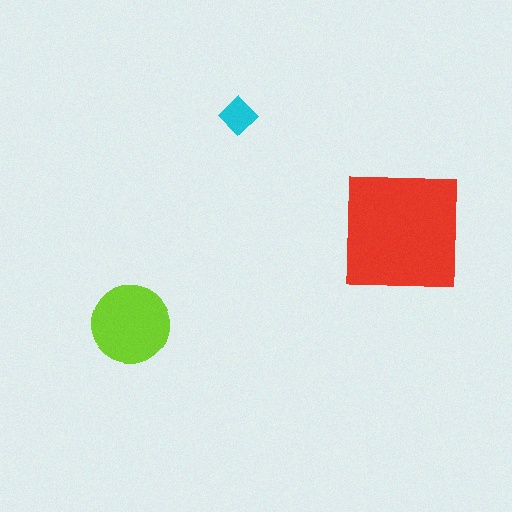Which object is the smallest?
The cyan diamond.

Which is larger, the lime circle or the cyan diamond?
The lime circle.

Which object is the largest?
The red square.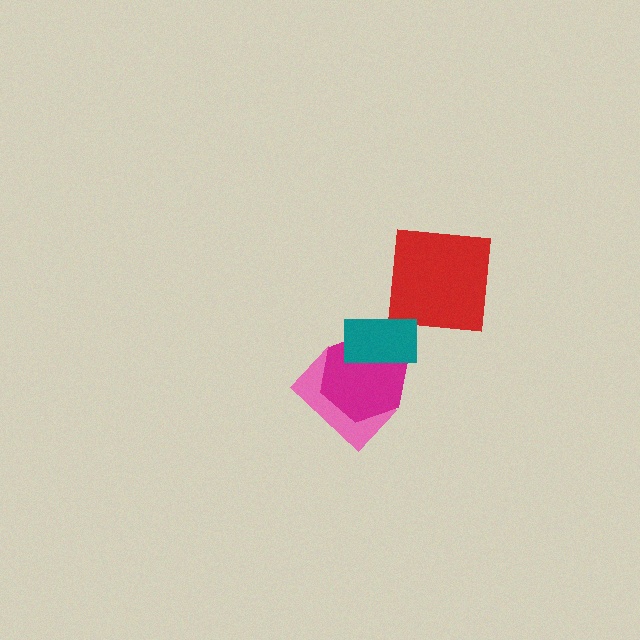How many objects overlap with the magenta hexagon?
2 objects overlap with the magenta hexagon.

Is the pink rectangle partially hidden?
Yes, it is partially covered by another shape.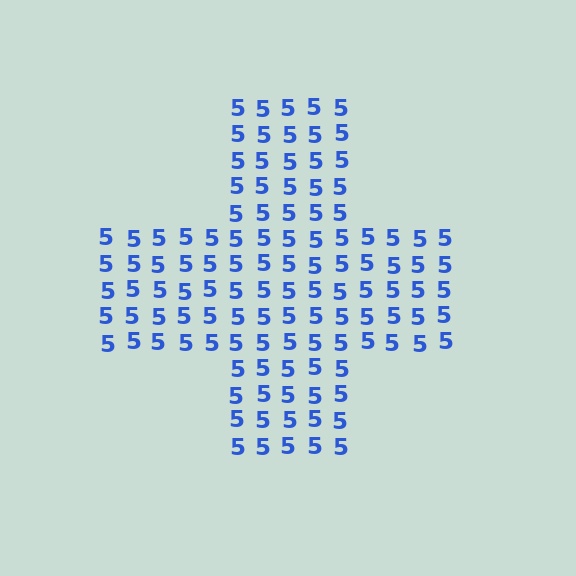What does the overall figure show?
The overall figure shows a cross.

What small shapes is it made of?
It is made of small digit 5's.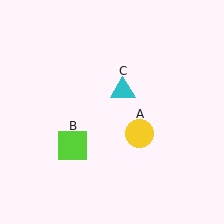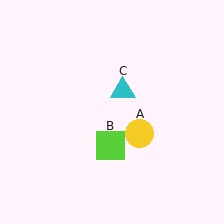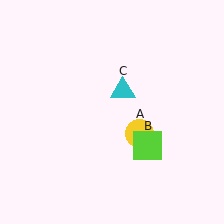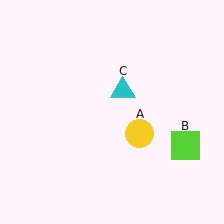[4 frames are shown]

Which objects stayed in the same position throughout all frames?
Yellow circle (object A) and cyan triangle (object C) remained stationary.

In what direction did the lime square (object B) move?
The lime square (object B) moved right.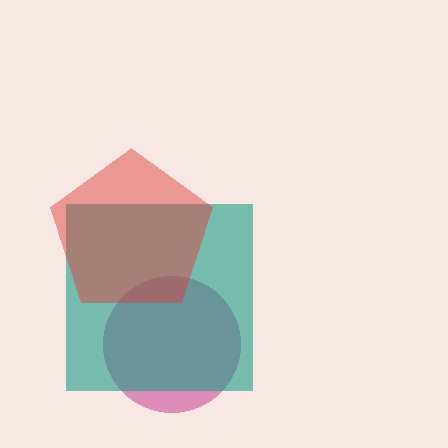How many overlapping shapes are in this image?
There are 3 overlapping shapes in the image.